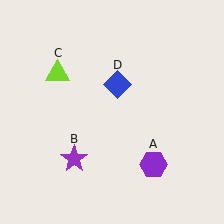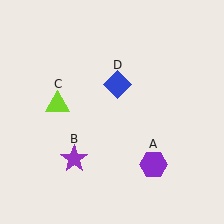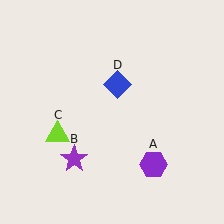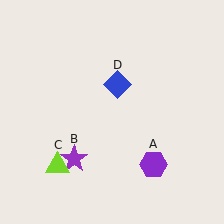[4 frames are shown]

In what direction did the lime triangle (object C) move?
The lime triangle (object C) moved down.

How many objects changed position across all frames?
1 object changed position: lime triangle (object C).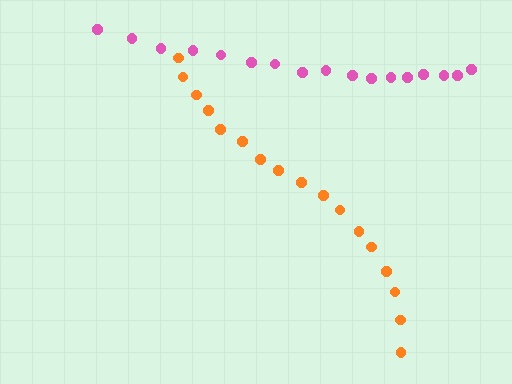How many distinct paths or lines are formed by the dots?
There are 2 distinct paths.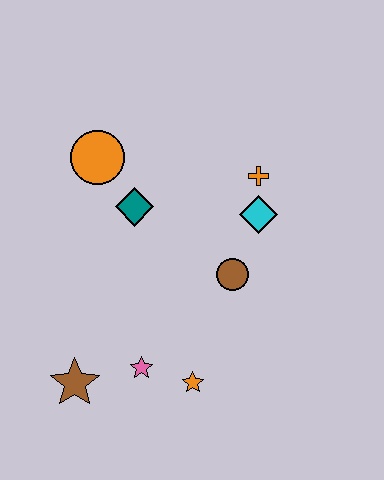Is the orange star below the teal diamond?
Yes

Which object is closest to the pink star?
The orange star is closest to the pink star.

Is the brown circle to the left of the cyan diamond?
Yes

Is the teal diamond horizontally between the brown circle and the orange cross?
No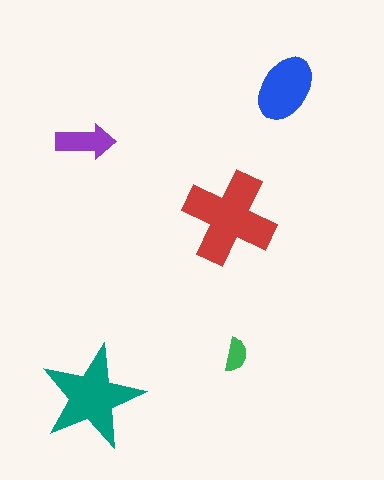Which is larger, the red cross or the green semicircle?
The red cross.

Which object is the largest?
The red cross.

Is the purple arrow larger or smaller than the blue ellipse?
Smaller.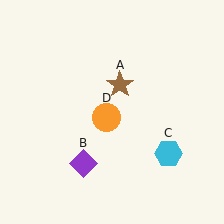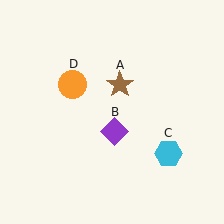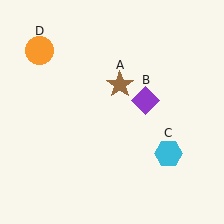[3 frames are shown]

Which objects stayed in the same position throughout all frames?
Brown star (object A) and cyan hexagon (object C) remained stationary.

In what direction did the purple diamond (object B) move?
The purple diamond (object B) moved up and to the right.